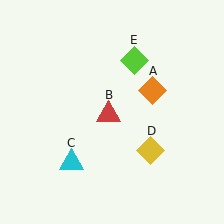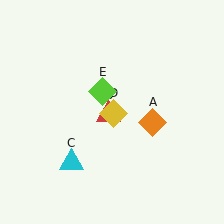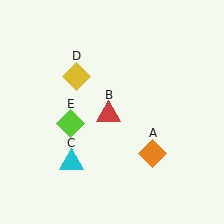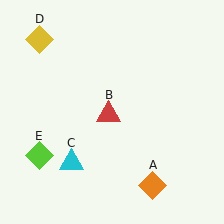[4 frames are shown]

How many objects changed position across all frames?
3 objects changed position: orange diamond (object A), yellow diamond (object D), lime diamond (object E).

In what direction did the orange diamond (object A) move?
The orange diamond (object A) moved down.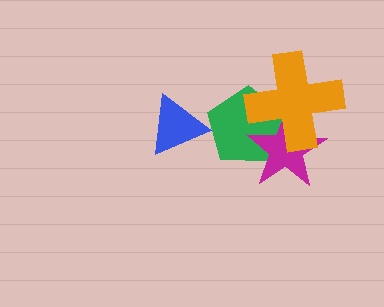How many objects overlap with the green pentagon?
2 objects overlap with the green pentagon.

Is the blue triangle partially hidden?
No, no other shape covers it.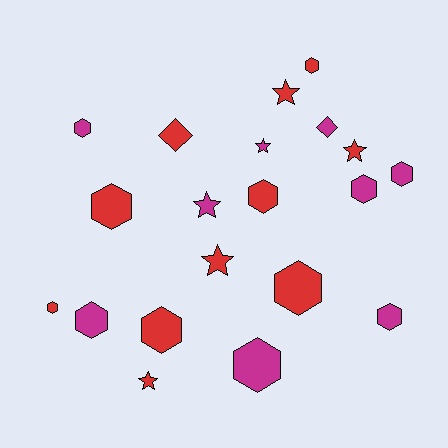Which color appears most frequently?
Red, with 11 objects.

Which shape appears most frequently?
Hexagon, with 12 objects.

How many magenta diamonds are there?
There is 1 magenta diamond.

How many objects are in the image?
There are 20 objects.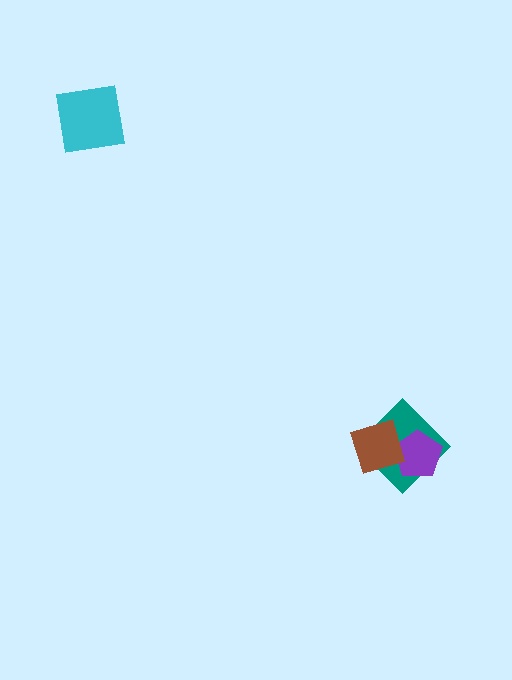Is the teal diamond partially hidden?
Yes, it is partially covered by another shape.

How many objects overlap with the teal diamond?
2 objects overlap with the teal diamond.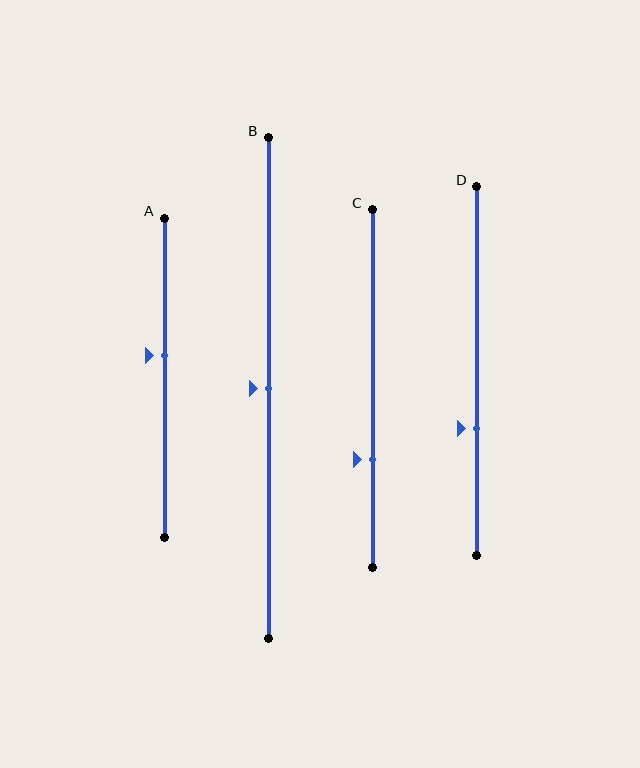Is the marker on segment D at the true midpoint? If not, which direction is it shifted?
No, the marker on segment D is shifted downward by about 16% of the segment length.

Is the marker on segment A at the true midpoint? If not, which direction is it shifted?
No, the marker on segment A is shifted upward by about 7% of the segment length.